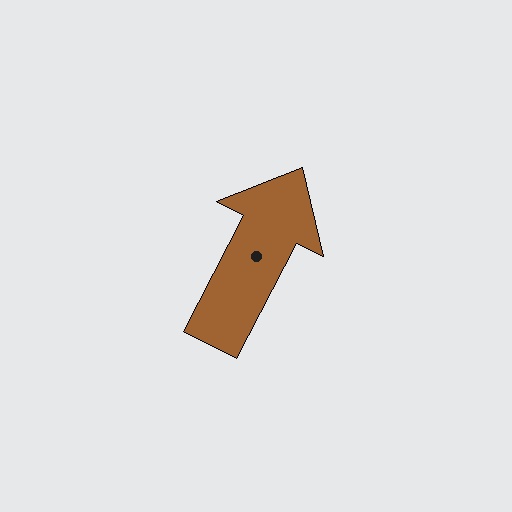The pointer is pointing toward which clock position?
Roughly 1 o'clock.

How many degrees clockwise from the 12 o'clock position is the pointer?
Approximately 27 degrees.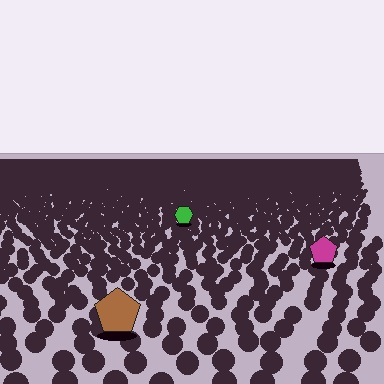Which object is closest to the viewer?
The brown pentagon is closest. The texture marks near it are larger and more spread out.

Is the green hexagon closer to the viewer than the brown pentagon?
No. The brown pentagon is closer — you can tell from the texture gradient: the ground texture is coarser near it.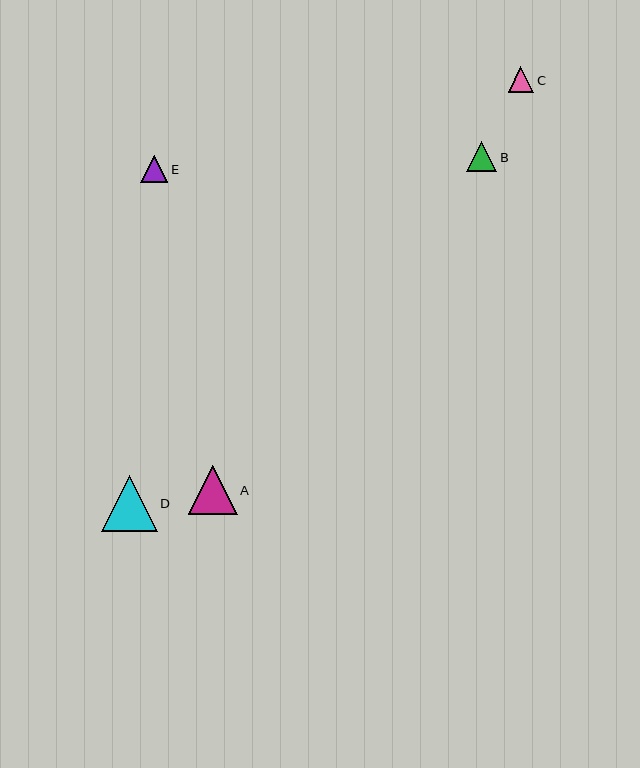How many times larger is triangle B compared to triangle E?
Triangle B is approximately 1.1 times the size of triangle E.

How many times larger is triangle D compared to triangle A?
Triangle D is approximately 1.1 times the size of triangle A.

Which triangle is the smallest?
Triangle C is the smallest with a size of approximately 26 pixels.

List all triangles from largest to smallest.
From largest to smallest: D, A, B, E, C.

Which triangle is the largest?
Triangle D is the largest with a size of approximately 56 pixels.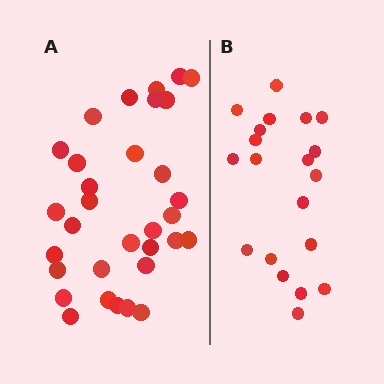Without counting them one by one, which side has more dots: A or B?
Region A (the left region) has more dots.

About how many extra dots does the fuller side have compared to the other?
Region A has roughly 12 or so more dots than region B.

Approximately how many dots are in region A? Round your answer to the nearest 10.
About 30 dots. (The exact count is 32, which rounds to 30.)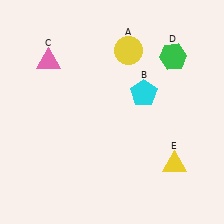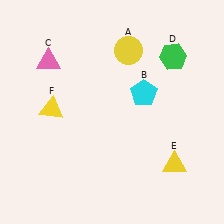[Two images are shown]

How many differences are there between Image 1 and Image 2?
There is 1 difference between the two images.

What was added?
A yellow triangle (F) was added in Image 2.